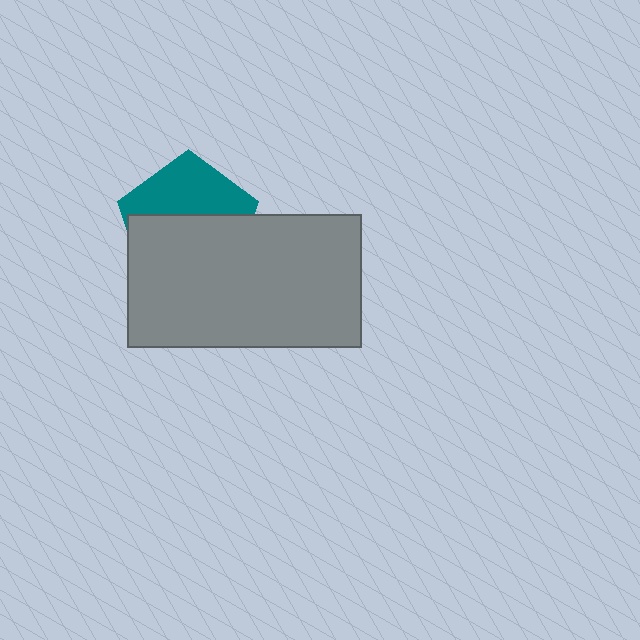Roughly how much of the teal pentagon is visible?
A small part of it is visible (roughly 41%).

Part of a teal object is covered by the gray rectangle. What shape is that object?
It is a pentagon.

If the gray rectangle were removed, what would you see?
You would see the complete teal pentagon.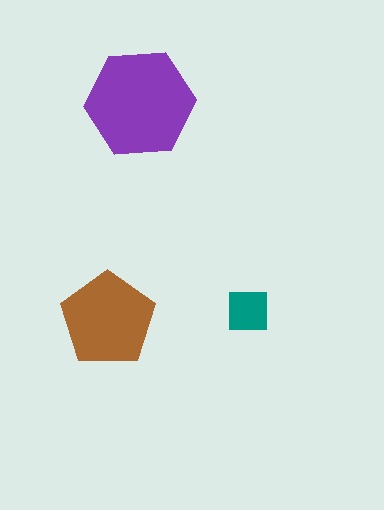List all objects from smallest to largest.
The teal square, the brown pentagon, the purple hexagon.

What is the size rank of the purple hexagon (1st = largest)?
1st.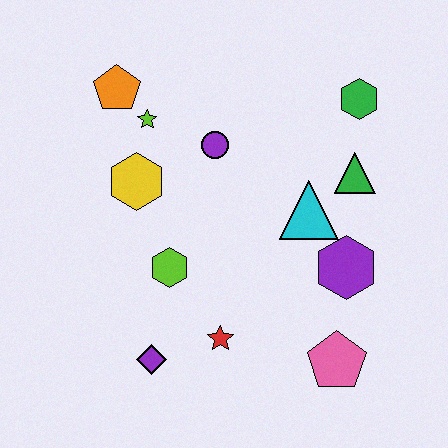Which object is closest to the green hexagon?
The green triangle is closest to the green hexagon.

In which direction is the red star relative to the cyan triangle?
The red star is below the cyan triangle.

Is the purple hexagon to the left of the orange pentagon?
No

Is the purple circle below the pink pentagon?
No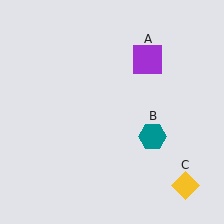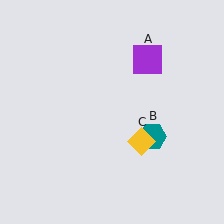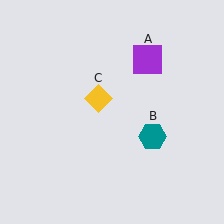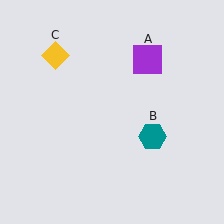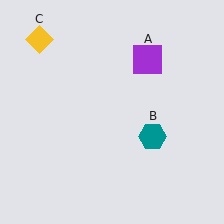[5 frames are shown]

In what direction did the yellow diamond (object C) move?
The yellow diamond (object C) moved up and to the left.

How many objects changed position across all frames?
1 object changed position: yellow diamond (object C).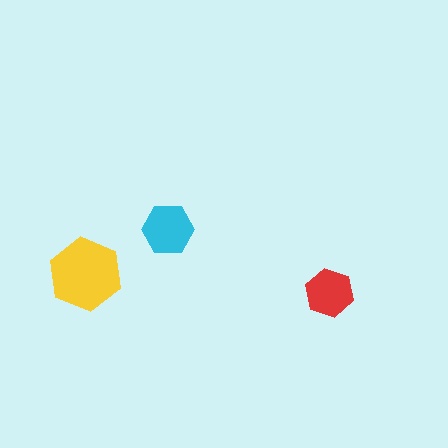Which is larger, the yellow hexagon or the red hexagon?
The yellow one.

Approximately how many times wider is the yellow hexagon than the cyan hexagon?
About 1.5 times wider.